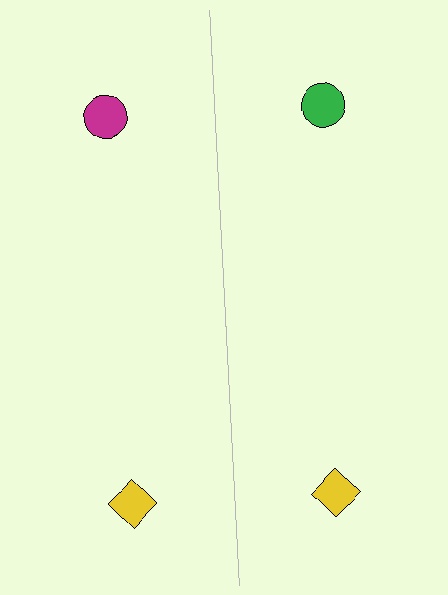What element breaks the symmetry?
The green circle on the right side breaks the symmetry — its mirror counterpart is magenta.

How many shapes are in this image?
There are 4 shapes in this image.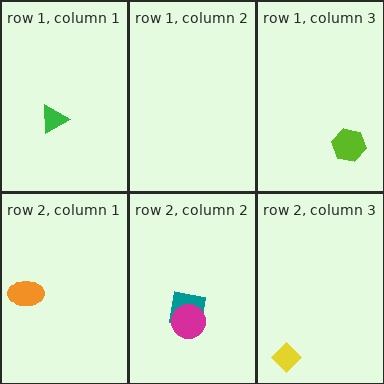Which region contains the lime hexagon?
The row 1, column 3 region.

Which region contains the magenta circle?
The row 2, column 2 region.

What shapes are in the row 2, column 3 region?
The yellow diamond.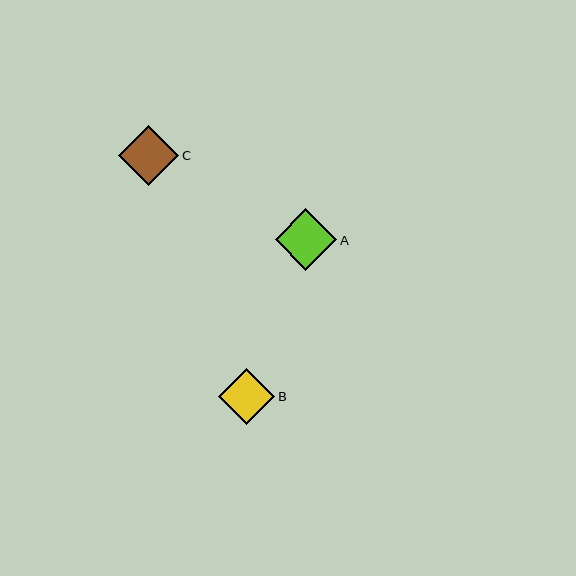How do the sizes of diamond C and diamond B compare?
Diamond C and diamond B are approximately the same size.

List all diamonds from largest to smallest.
From largest to smallest: A, C, B.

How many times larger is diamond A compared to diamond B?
Diamond A is approximately 1.1 times the size of diamond B.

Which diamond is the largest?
Diamond A is the largest with a size of approximately 62 pixels.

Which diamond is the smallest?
Diamond B is the smallest with a size of approximately 56 pixels.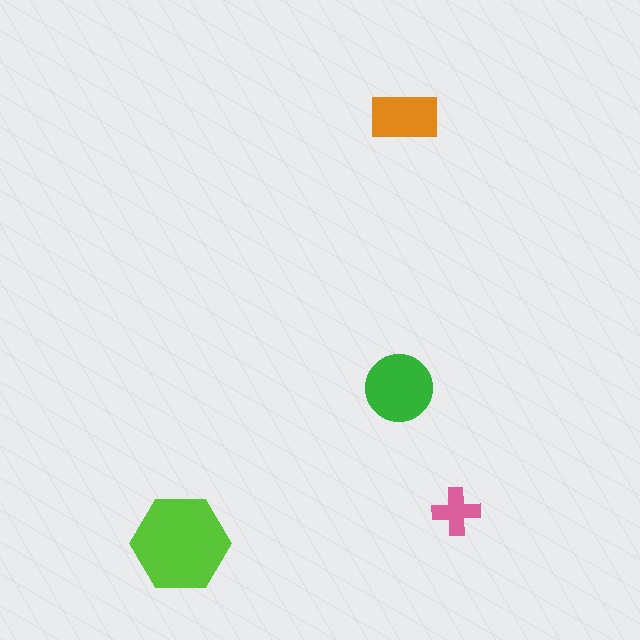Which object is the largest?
The lime hexagon.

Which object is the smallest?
The pink cross.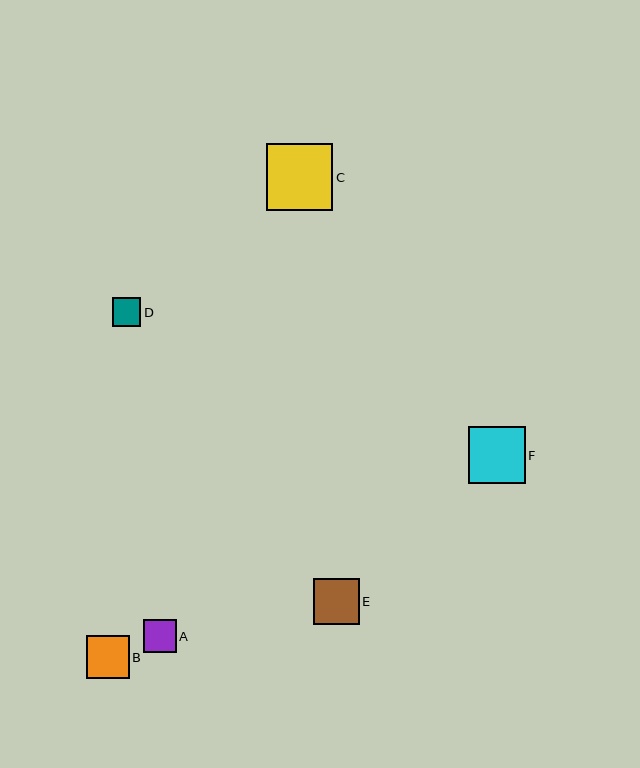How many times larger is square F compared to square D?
Square F is approximately 2.0 times the size of square D.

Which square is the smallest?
Square D is the smallest with a size of approximately 28 pixels.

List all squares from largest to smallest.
From largest to smallest: C, F, E, B, A, D.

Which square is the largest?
Square C is the largest with a size of approximately 66 pixels.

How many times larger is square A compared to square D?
Square A is approximately 1.2 times the size of square D.